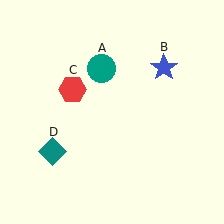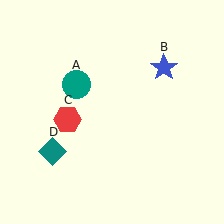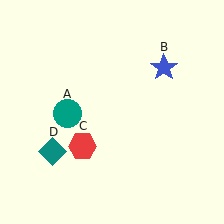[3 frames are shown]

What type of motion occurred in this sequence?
The teal circle (object A), red hexagon (object C) rotated counterclockwise around the center of the scene.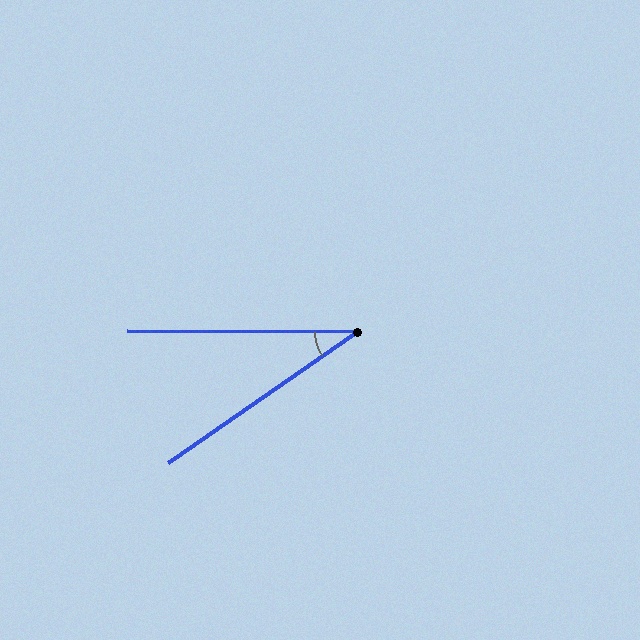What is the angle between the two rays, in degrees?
Approximately 35 degrees.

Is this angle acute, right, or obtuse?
It is acute.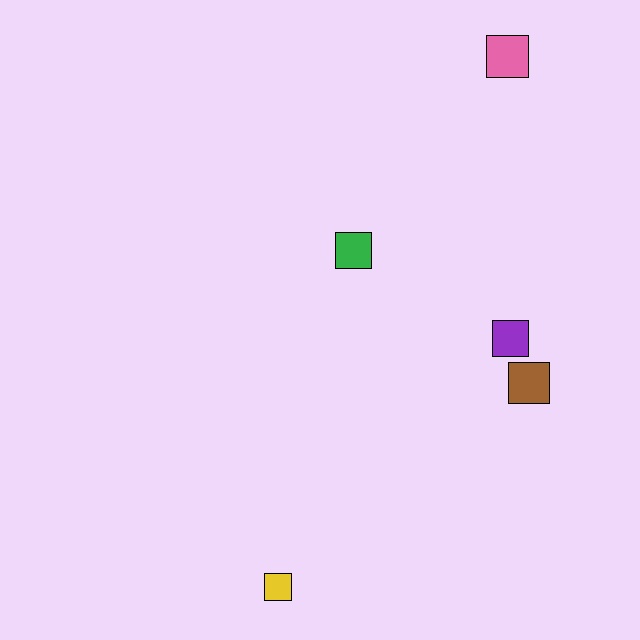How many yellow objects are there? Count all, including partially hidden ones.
There is 1 yellow object.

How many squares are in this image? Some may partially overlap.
There are 5 squares.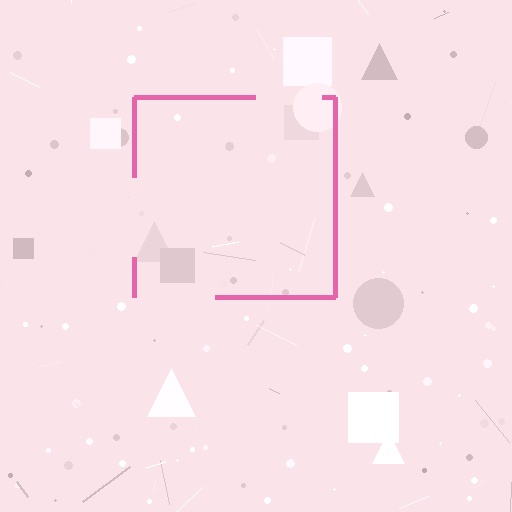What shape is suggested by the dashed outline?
The dashed outline suggests a square.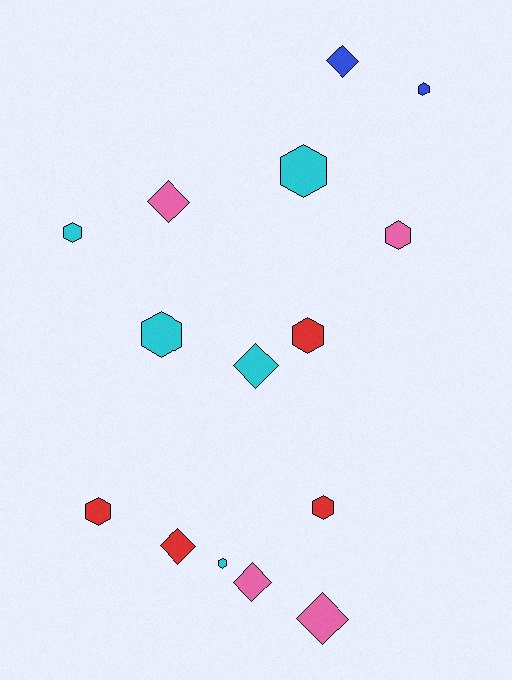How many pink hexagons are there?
There is 1 pink hexagon.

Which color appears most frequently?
Cyan, with 5 objects.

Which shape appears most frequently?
Hexagon, with 9 objects.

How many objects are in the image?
There are 15 objects.